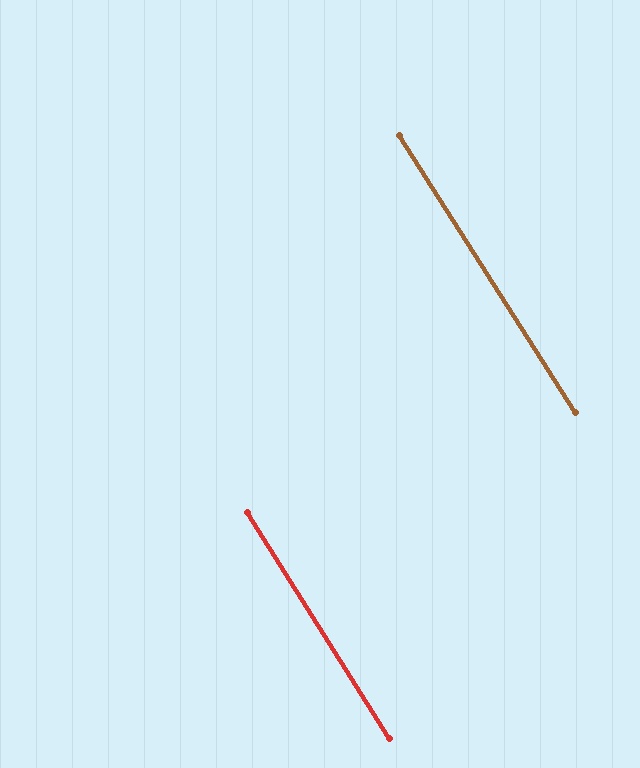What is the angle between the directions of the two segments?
Approximately 0 degrees.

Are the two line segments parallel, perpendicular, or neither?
Parallel — their directions differ by only 0.5°.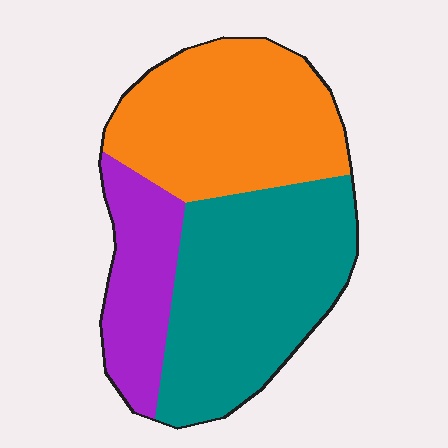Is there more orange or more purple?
Orange.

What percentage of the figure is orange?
Orange takes up about three eighths (3/8) of the figure.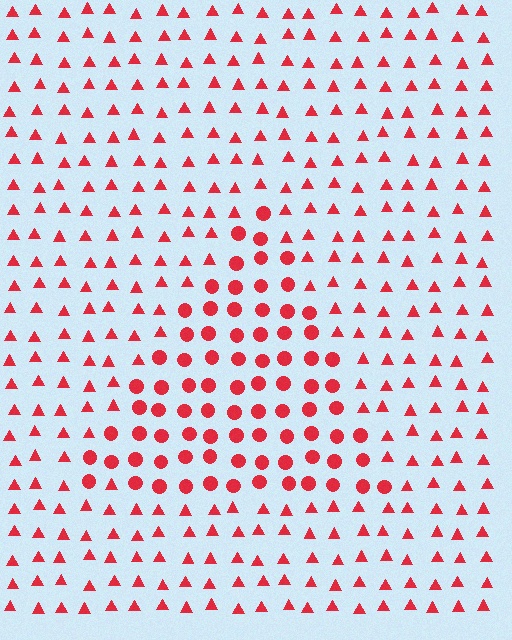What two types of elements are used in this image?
The image uses circles inside the triangle region and triangles outside it.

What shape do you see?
I see a triangle.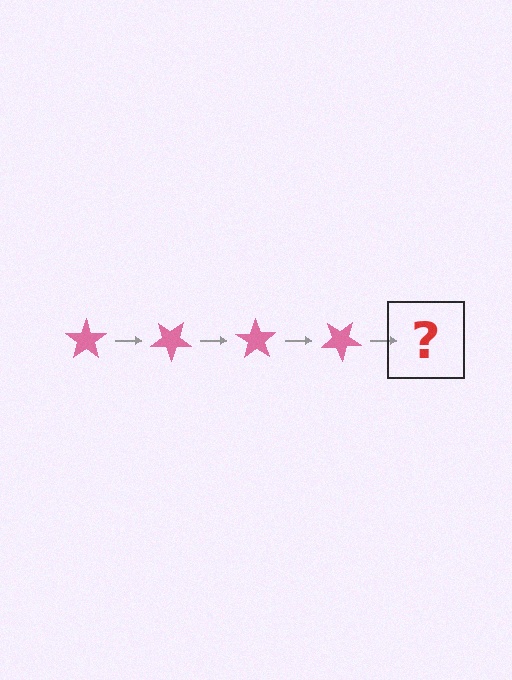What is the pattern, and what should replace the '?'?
The pattern is that the star rotates 35 degrees each step. The '?' should be a pink star rotated 140 degrees.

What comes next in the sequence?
The next element should be a pink star rotated 140 degrees.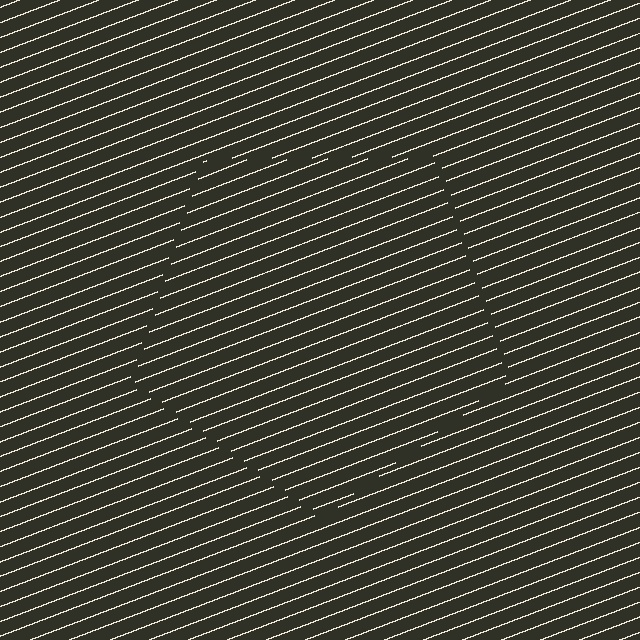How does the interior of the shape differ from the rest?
The interior of the shape contains the same grating, shifted by half a period — the contour is defined by the phase discontinuity where line-ends from the inner and outer gratings abut.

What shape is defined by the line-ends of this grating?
An illusory pentagon. The interior of the shape contains the same grating, shifted by half a period — the contour is defined by the phase discontinuity where line-ends from the inner and outer gratings abut.